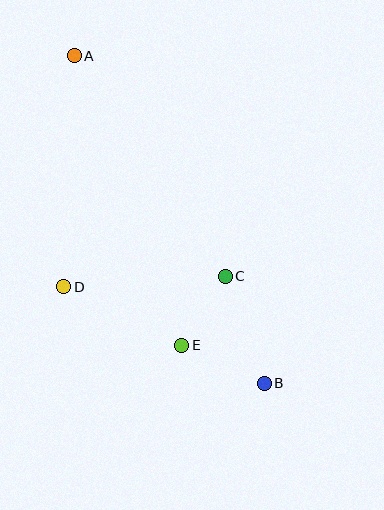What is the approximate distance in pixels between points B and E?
The distance between B and E is approximately 91 pixels.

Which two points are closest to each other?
Points C and E are closest to each other.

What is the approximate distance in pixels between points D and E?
The distance between D and E is approximately 132 pixels.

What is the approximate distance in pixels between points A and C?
The distance between A and C is approximately 267 pixels.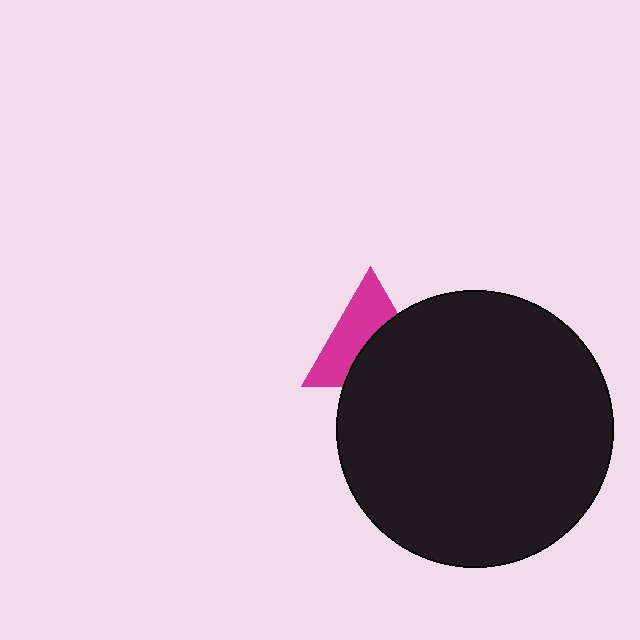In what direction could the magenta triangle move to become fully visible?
The magenta triangle could move toward the upper-left. That would shift it out from behind the black circle entirely.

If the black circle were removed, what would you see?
You would see the complete magenta triangle.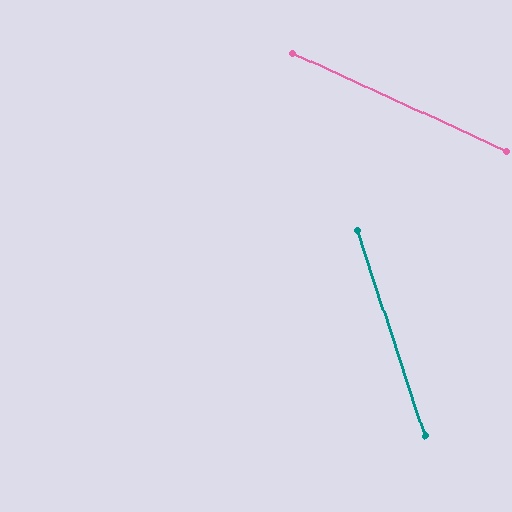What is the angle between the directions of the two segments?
Approximately 47 degrees.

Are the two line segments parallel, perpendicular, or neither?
Neither parallel nor perpendicular — they differ by about 47°.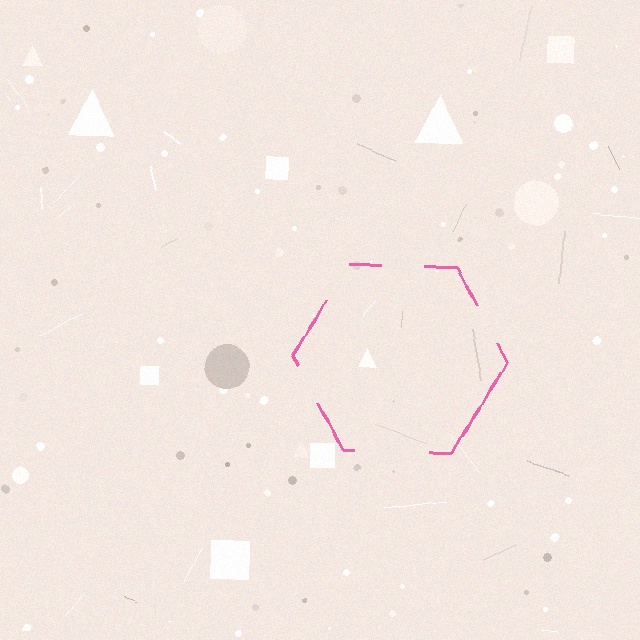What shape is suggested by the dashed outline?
The dashed outline suggests a hexagon.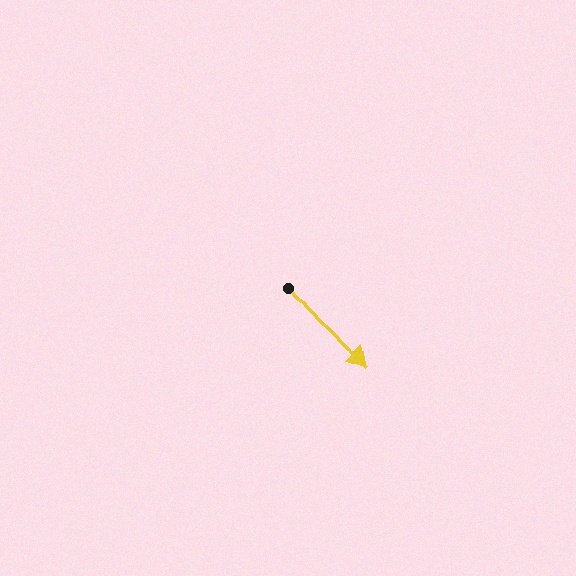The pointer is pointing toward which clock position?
Roughly 5 o'clock.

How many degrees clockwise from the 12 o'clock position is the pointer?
Approximately 137 degrees.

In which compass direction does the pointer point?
Southeast.